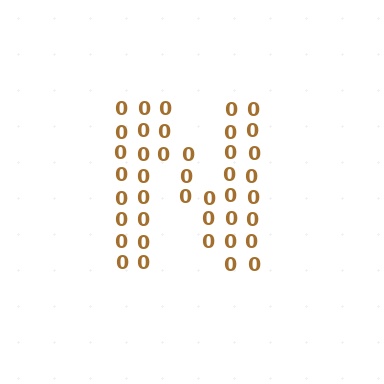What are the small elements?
The small elements are digit 0's.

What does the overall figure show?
The overall figure shows the letter N.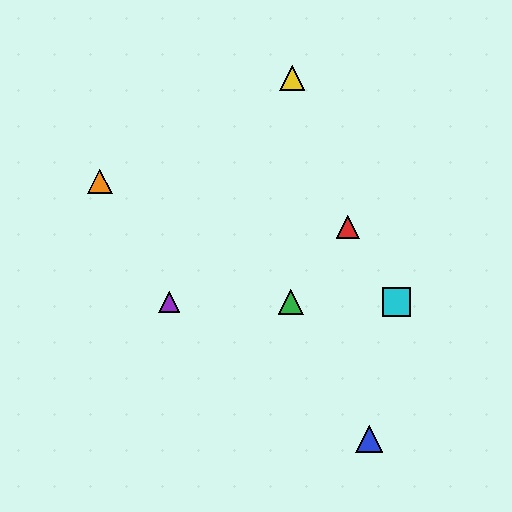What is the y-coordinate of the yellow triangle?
The yellow triangle is at y≈78.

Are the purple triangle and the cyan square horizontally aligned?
Yes, both are at y≈302.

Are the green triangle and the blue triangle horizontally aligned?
No, the green triangle is at y≈302 and the blue triangle is at y≈439.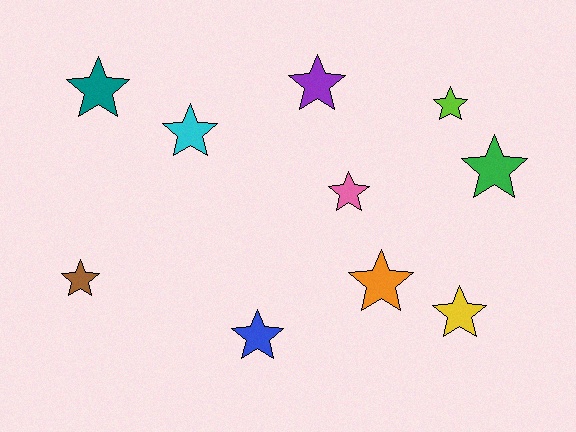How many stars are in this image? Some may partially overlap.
There are 10 stars.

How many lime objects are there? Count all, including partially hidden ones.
There is 1 lime object.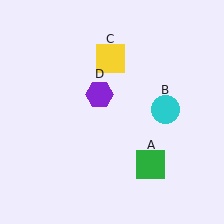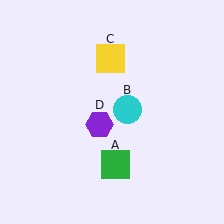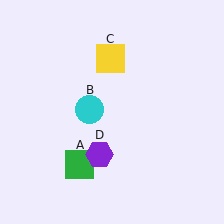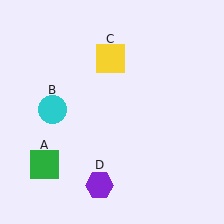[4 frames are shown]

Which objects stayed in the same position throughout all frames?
Yellow square (object C) remained stationary.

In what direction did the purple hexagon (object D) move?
The purple hexagon (object D) moved down.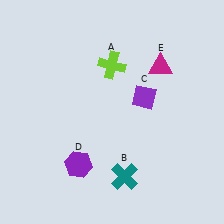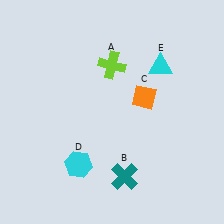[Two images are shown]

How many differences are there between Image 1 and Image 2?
There are 3 differences between the two images.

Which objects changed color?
C changed from purple to orange. D changed from purple to cyan. E changed from magenta to cyan.